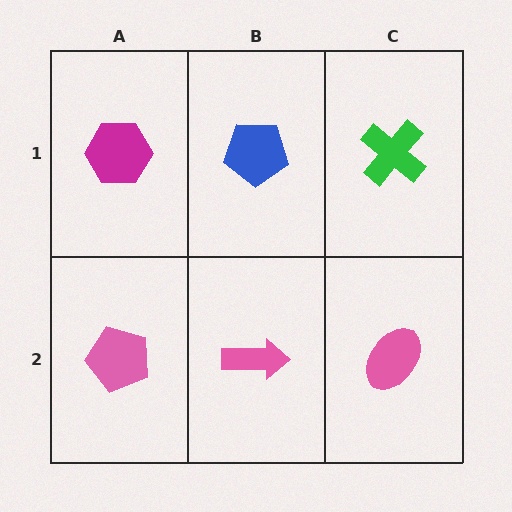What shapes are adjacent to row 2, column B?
A blue pentagon (row 1, column B), a pink pentagon (row 2, column A), a pink ellipse (row 2, column C).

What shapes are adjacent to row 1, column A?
A pink pentagon (row 2, column A), a blue pentagon (row 1, column B).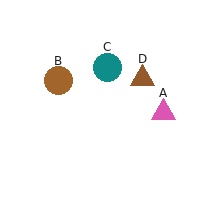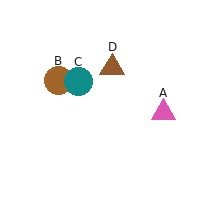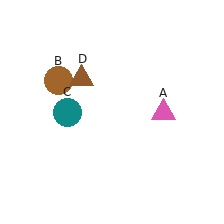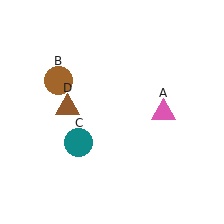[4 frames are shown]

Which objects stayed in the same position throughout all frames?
Pink triangle (object A) and brown circle (object B) remained stationary.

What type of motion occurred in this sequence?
The teal circle (object C), brown triangle (object D) rotated counterclockwise around the center of the scene.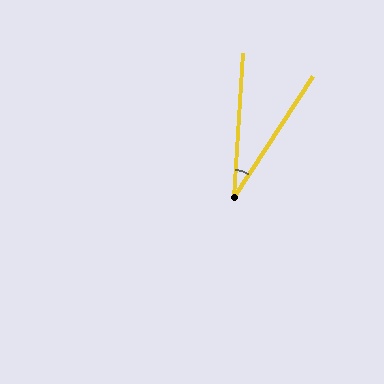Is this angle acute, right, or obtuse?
It is acute.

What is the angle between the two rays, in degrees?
Approximately 30 degrees.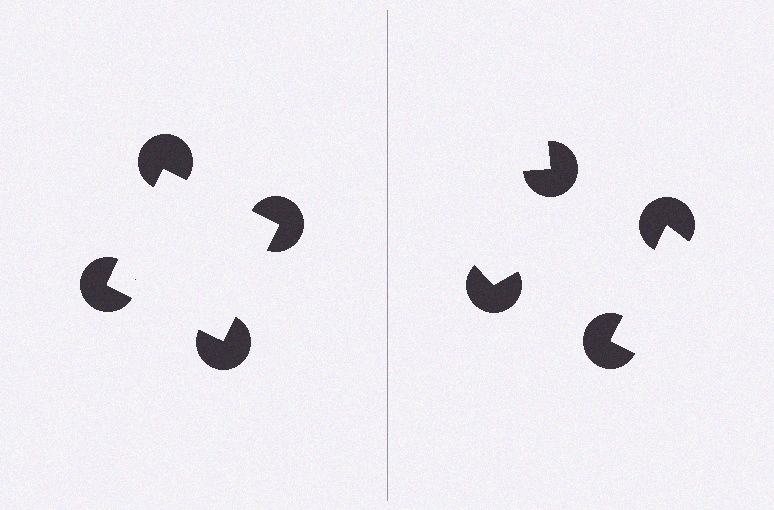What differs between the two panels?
The pac-man discs are positioned identically on both sides; only the wedge orientations differ. On the left they align to a square; on the right they are misaligned.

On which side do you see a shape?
An illusory square appears on the left side. On the right side the wedge cuts are rotated, so no coherent shape forms.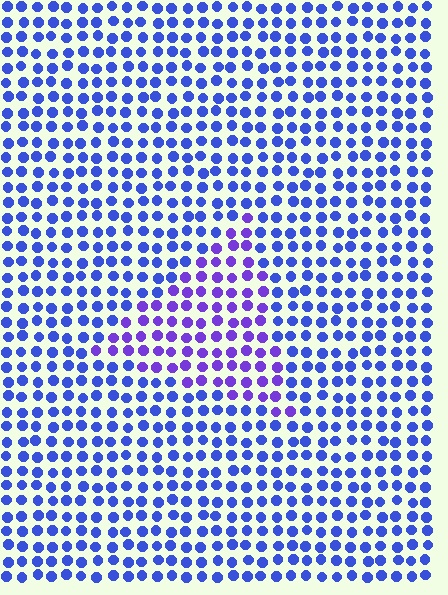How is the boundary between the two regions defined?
The boundary is defined purely by a slight shift in hue (about 32 degrees). Spacing, size, and orientation are identical on both sides.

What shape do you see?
I see a triangle.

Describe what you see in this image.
The image is filled with small blue elements in a uniform arrangement. A triangle-shaped region is visible where the elements are tinted to a slightly different hue, forming a subtle color boundary.